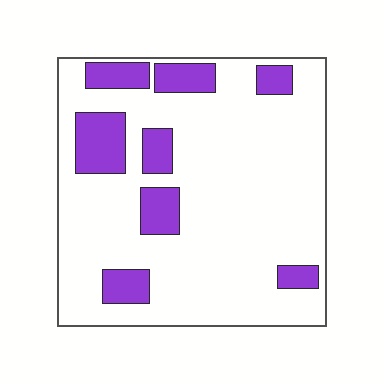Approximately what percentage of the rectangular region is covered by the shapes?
Approximately 20%.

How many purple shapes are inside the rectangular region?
8.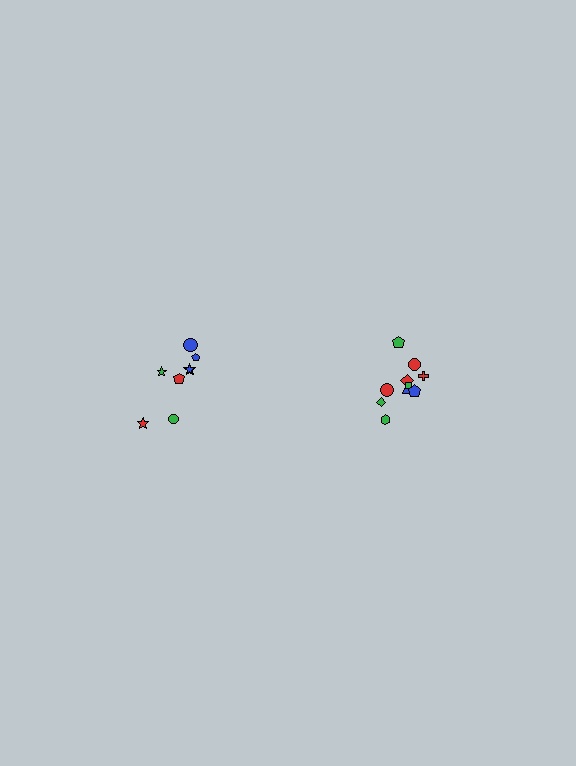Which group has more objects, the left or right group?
The right group.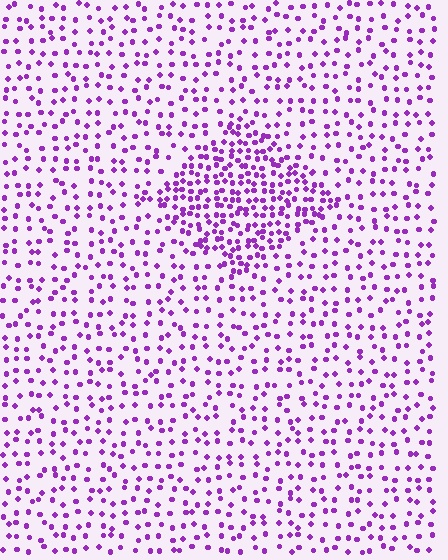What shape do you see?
I see a diamond.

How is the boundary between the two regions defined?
The boundary is defined by a change in element density (approximately 2.1x ratio). All elements are the same color, size, and shape.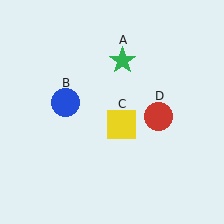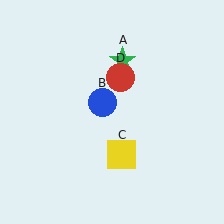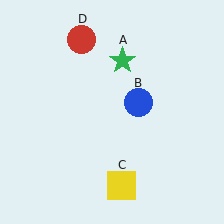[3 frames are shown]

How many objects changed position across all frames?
3 objects changed position: blue circle (object B), yellow square (object C), red circle (object D).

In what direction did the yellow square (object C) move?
The yellow square (object C) moved down.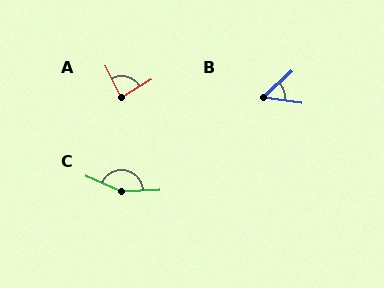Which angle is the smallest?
B, at approximately 51 degrees.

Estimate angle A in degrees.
Approximately 84 degrees.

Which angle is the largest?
C, at approximately 155 degrees.